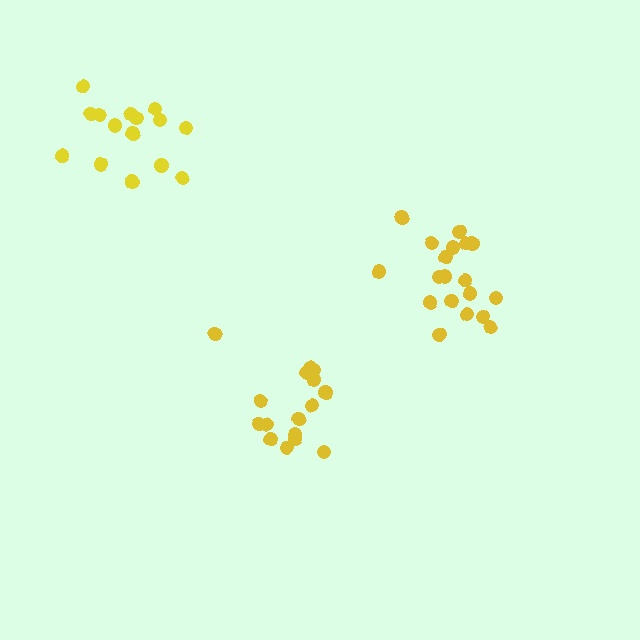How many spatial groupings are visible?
There are 3 spatial groupings.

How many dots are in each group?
Group 1: 16 dots, Group 2: 19 dots, Group 3: 15 dots (50 total).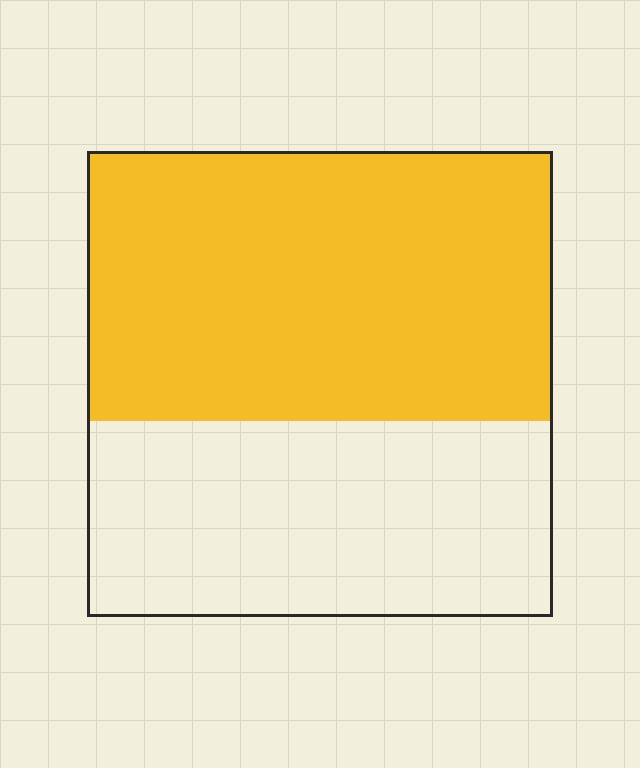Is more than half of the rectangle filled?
Yes.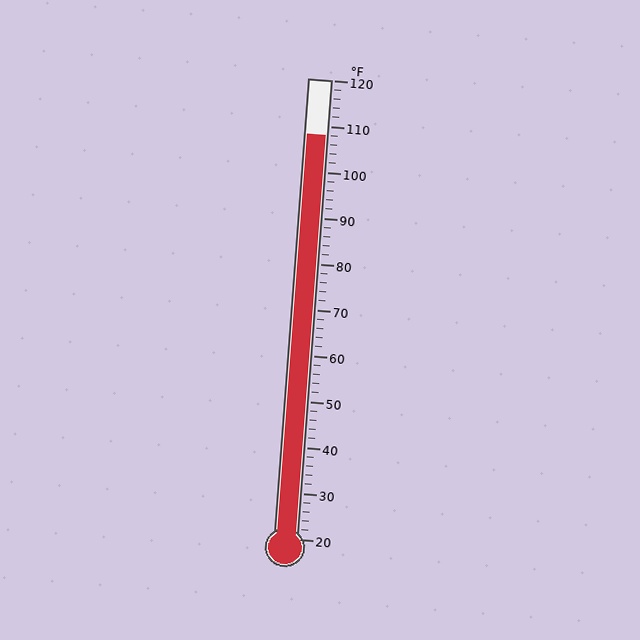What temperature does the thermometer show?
The thermometer shows approximately 108°F.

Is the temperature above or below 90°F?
The temperature is above 90°F.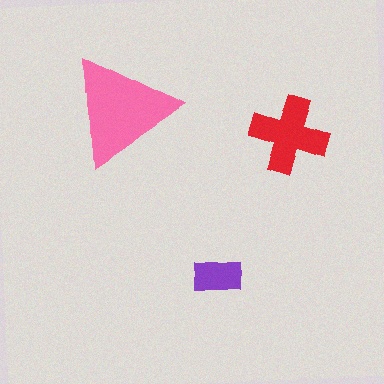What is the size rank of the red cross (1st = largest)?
2nd.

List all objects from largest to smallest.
The pink triangle, the red cross, the purple rectangle.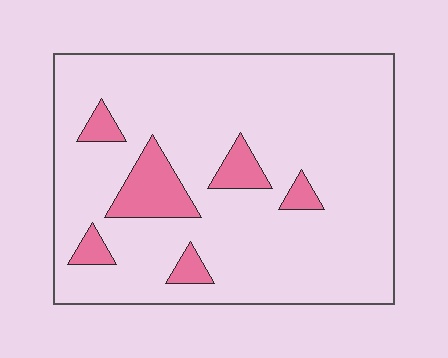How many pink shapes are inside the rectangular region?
6.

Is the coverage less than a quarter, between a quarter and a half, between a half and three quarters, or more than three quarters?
Less than a quarter.